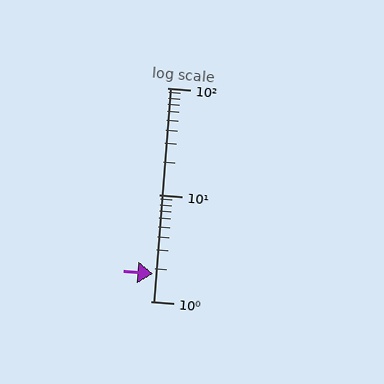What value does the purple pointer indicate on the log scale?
The pointer indicates approximately 1.8.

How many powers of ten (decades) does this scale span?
The scale spans 2 decades, from 1 to 100.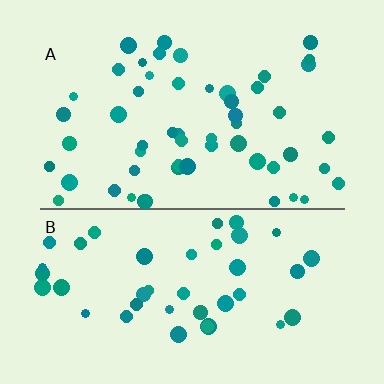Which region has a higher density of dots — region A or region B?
A (the top).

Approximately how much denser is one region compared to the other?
Approximately 1.4× — region A over region B.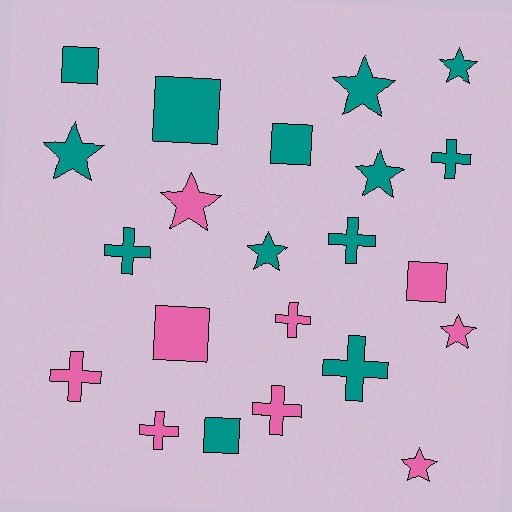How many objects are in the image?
There are 22 objects.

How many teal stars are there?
There are 5 teal stars.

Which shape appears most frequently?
Cross, with 8 objects.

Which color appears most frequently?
Teal, with 13 objects.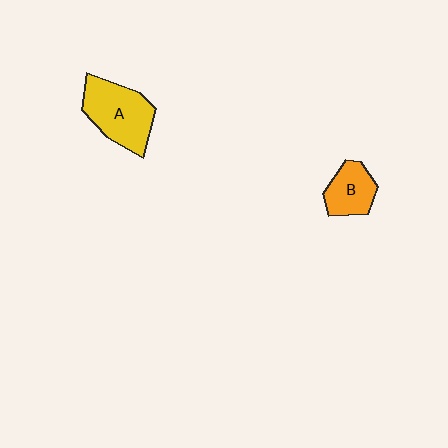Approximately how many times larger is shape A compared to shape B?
Approximately 1.7 times.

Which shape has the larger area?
Shape A (yellow).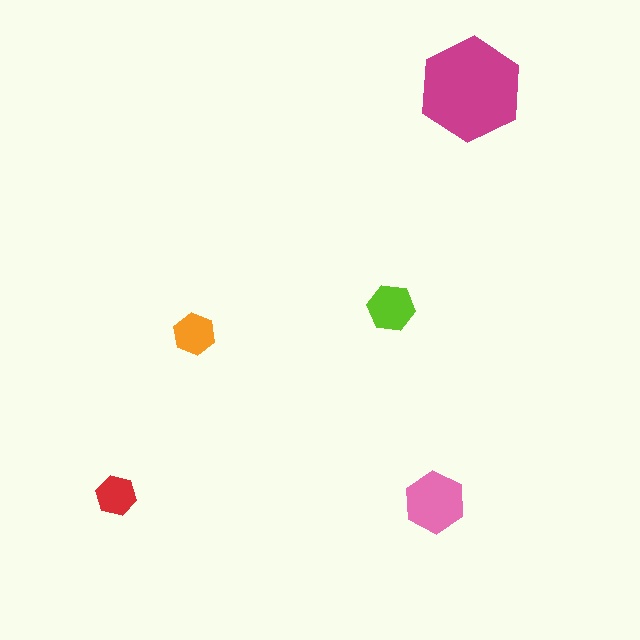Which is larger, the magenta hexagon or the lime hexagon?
The magenta one.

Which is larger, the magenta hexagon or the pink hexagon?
The magenta one.